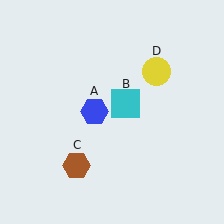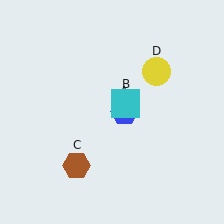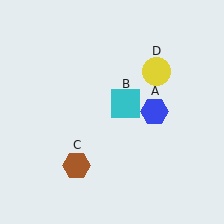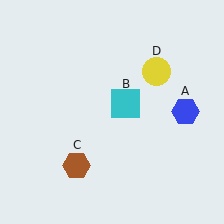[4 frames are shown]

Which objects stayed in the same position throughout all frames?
Cyan square (object B) and brown hexagon (object C) and yellow circle (object D) remained stationary.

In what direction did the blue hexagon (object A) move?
The blue hexagon (object A) moved right.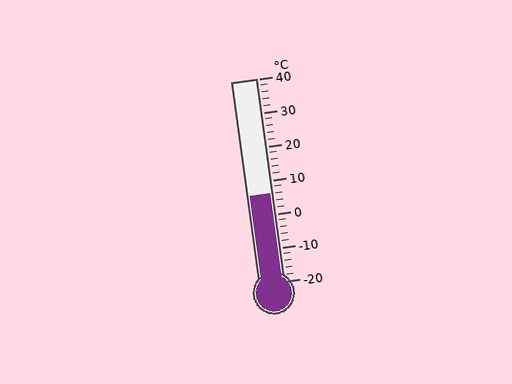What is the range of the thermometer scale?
The thermometer scale ranges from -20°C to 40°C.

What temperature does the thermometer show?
The thermometer shows approximately 6°C.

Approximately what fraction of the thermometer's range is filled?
The thermometer is filled to approximately 45% of its range.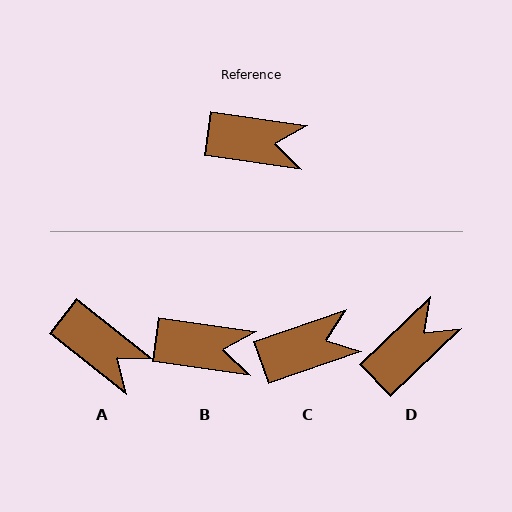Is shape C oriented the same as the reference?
No, it is off by about 27 degrees.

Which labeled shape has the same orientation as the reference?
B.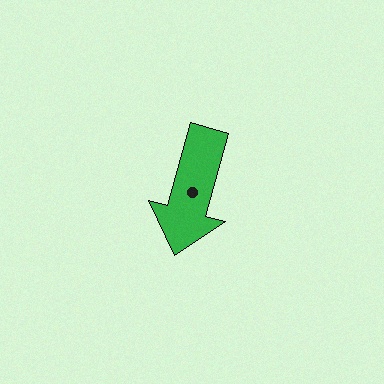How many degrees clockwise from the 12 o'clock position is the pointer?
Approximately 196 degrees.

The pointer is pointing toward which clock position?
Roughly 7 o'clock.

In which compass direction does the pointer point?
South.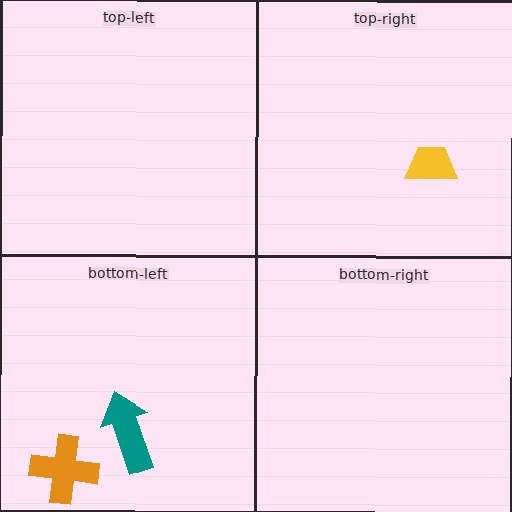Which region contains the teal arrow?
The bottom-left region.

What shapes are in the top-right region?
The yellow trapezoid.